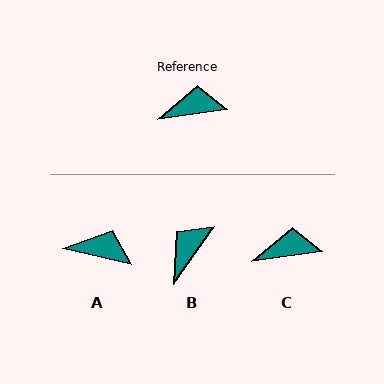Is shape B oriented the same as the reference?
No, it is off by about 46 degrees.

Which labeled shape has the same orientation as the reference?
C.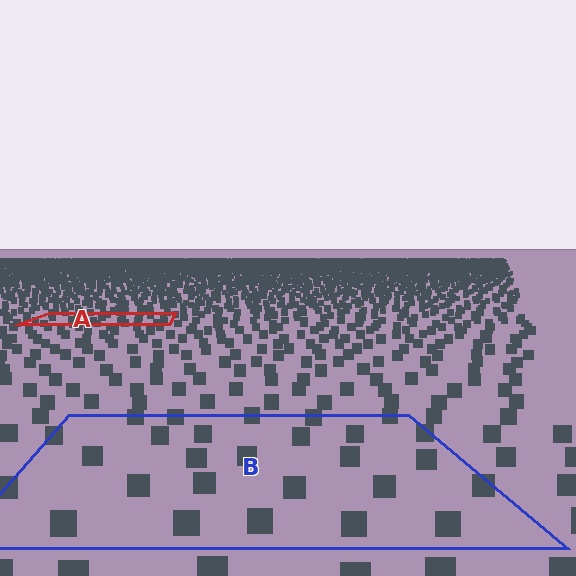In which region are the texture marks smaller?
The texture marks are smaller in region A, because it is farther away.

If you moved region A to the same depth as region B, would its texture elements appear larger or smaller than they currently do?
They would appear larger. At a closer depth, the same texture elements are projected at a bigger on-screen size.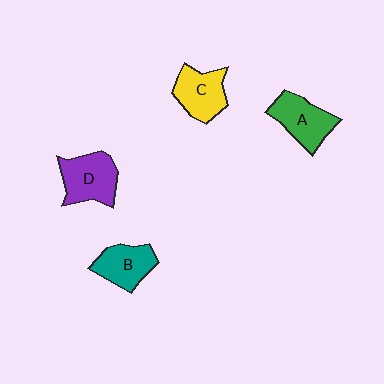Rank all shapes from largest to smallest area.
From largest to smallest: D (purple), A (green), C (yellow), B (teal).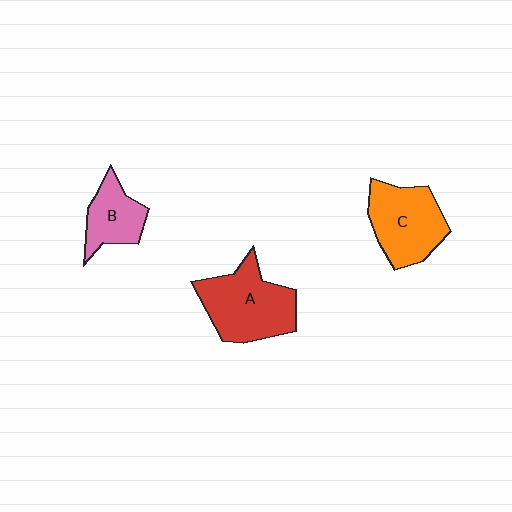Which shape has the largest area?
Shape A (red).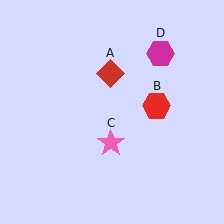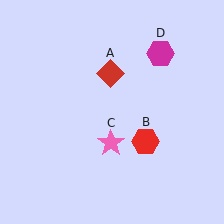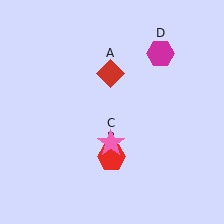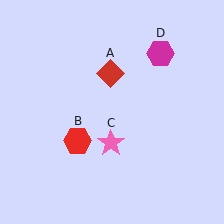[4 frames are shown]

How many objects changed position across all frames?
1 object changed position: red hexagon (object B).